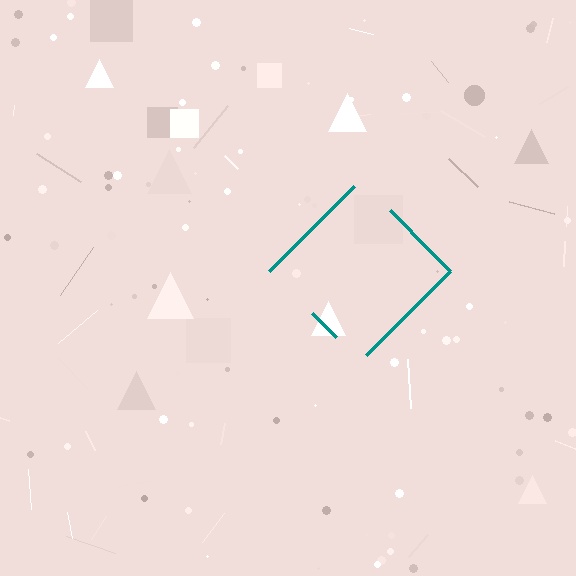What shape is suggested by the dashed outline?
The dashed outline suggests a diamond.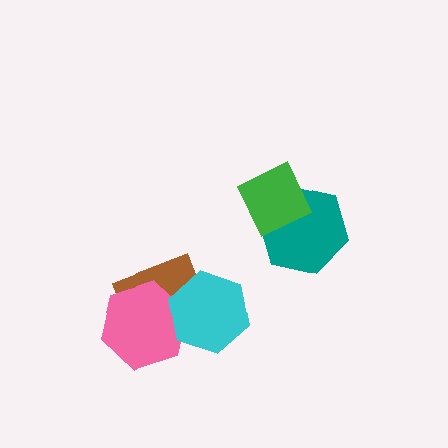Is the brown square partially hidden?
Yes, it is partially covered by another shape.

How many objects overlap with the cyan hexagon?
2 objects overlap with the cyan hexagon.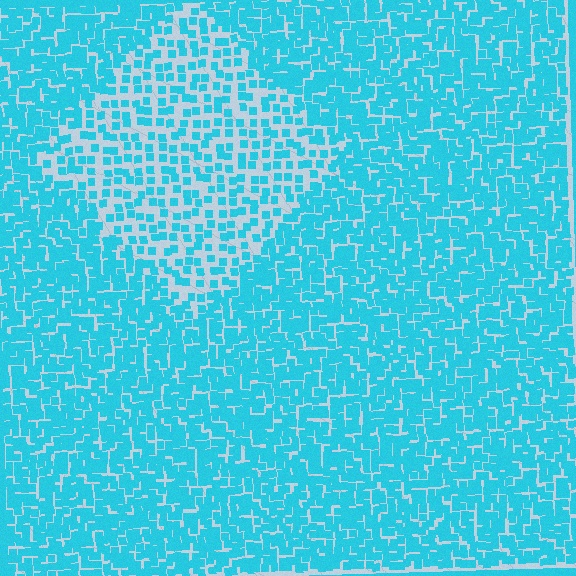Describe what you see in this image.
The image contains small cyan elements arranged at two different densities. A diamond-shaped region is visible where the elements are less densely packed than the surrounding area.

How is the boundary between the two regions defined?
The boundary is defined by a change in element density (approximately 2.1x ratio). All elements are the same color, size, and shape.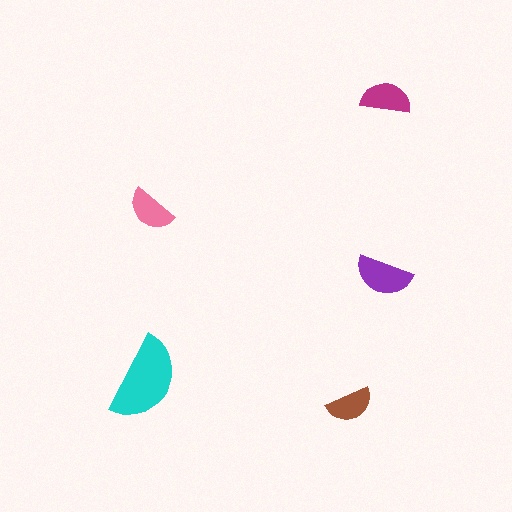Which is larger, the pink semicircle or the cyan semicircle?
The cyan one.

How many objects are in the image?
There are 5 objects in the image.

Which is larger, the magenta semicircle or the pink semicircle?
The magenta one.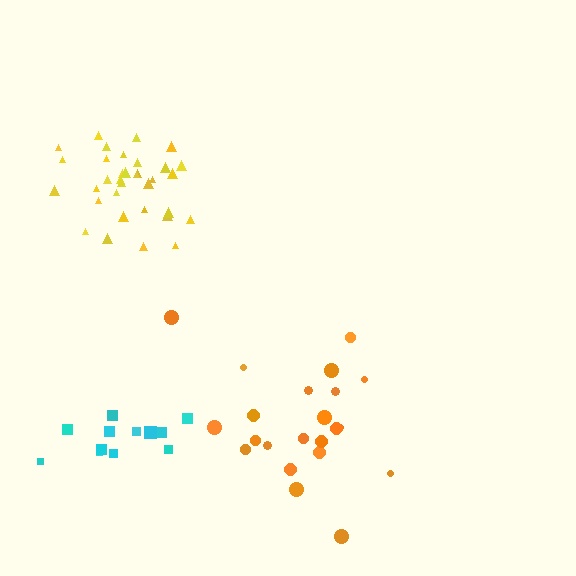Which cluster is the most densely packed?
Yellow.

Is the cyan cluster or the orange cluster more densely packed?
Cyan.